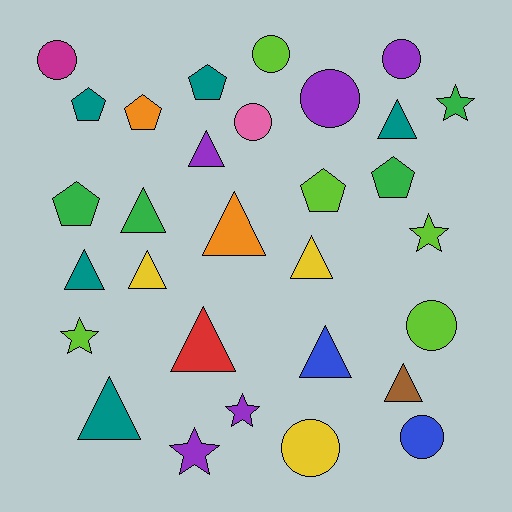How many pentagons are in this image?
There are 6 pentagons.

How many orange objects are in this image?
There are 2 orange objects.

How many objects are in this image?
There are 30 objects.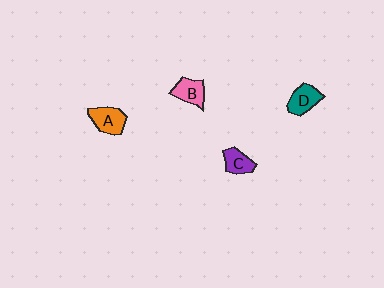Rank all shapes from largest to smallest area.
From largest to smallest: A (orange), D (teal), B (pink), C (purple).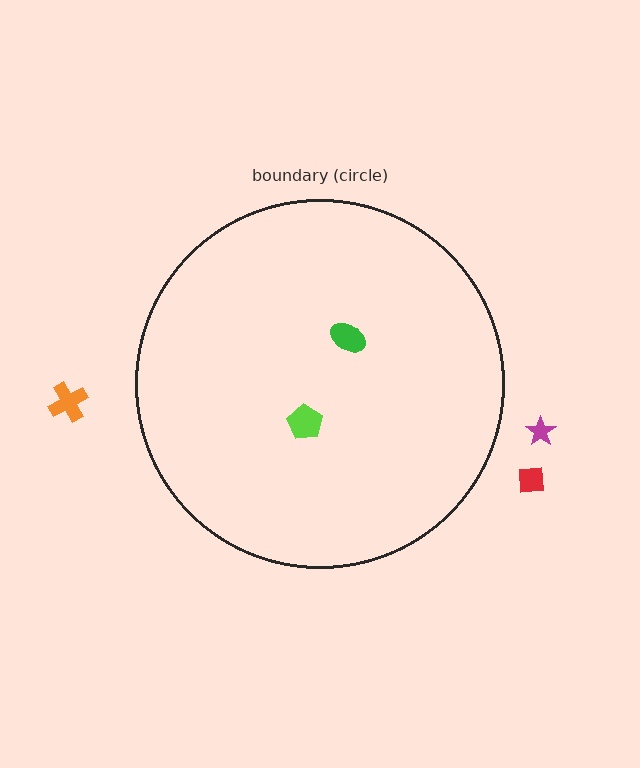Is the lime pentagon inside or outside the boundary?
Inside.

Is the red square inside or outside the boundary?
Outside.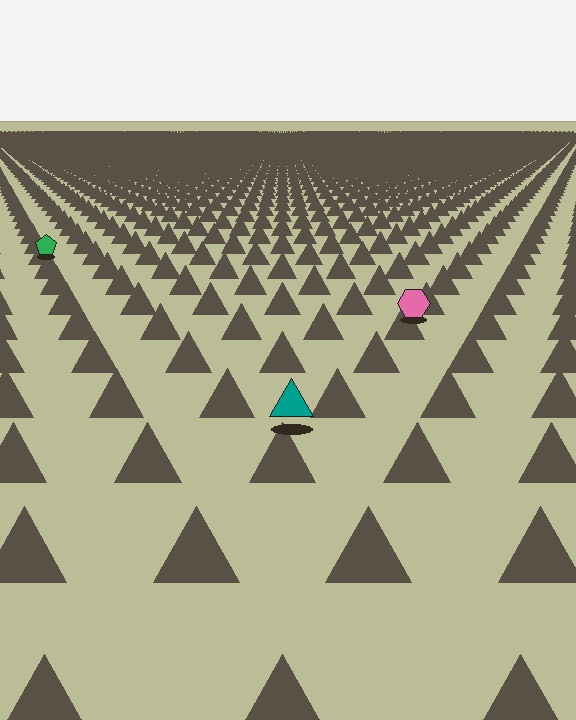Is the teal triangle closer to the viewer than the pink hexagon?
Yes. The teal triangle is closer — you can tell from the texture gradient: the ground texture is coarser near it.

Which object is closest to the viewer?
The teal triangle is closest. The texture marks near it are larger and more spread out.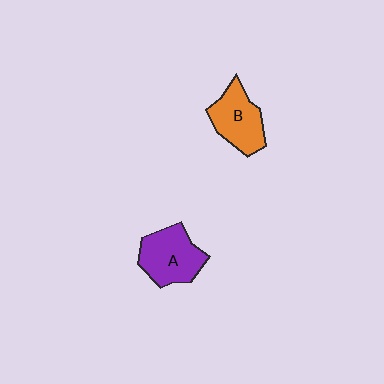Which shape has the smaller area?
Shape B (orange).